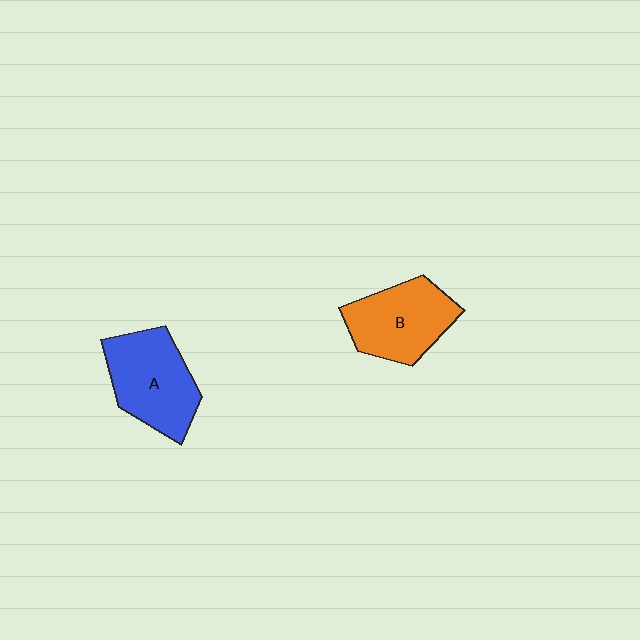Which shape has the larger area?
Shape A (blue).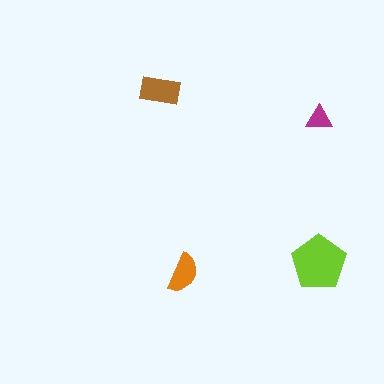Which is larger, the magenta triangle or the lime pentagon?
The lime pentagon.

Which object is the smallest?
The magenta triangle.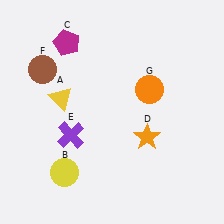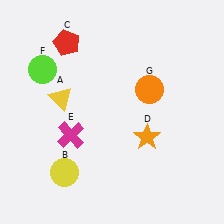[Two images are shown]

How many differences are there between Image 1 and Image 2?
There are 3 differences between the two images.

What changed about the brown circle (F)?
In Image 1, F is brown. In Image 2, it changed to lime.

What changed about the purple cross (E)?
In Image 1, E is purple. In Image 2, it changed to magenta.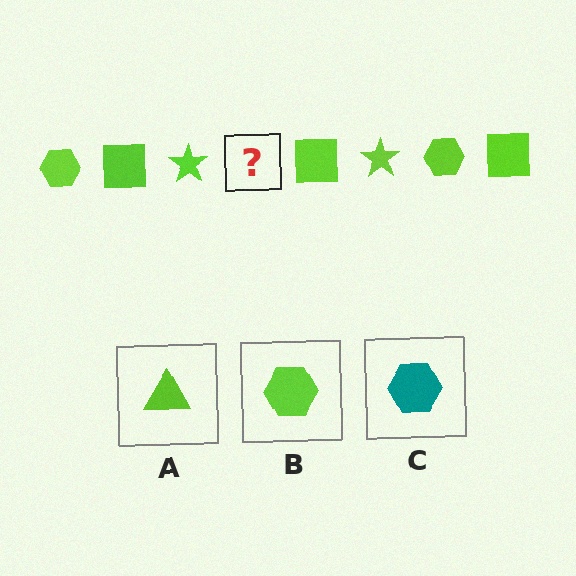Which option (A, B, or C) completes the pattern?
B.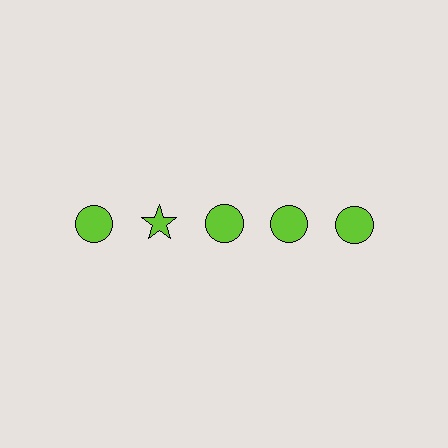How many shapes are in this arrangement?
There are 5 shapes arranged in a grid pattern.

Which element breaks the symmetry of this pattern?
The lime star in the top row, second from left column breaks the symmetry. All other shapes are lime circles.